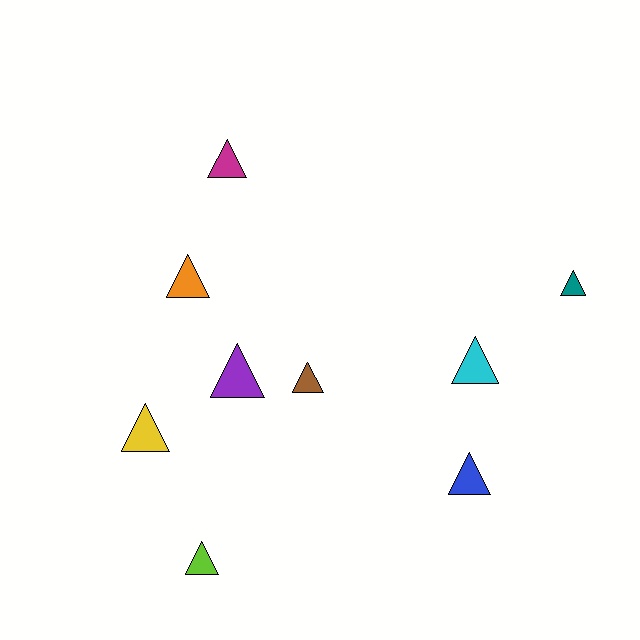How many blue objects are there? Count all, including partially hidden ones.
There is 1 blue object.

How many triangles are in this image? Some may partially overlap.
There are 9 triangles.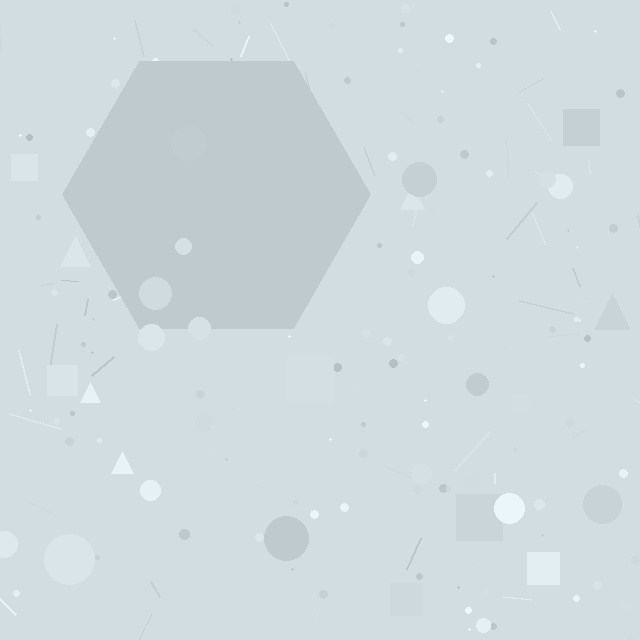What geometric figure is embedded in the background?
A hexagon is embedded in the background.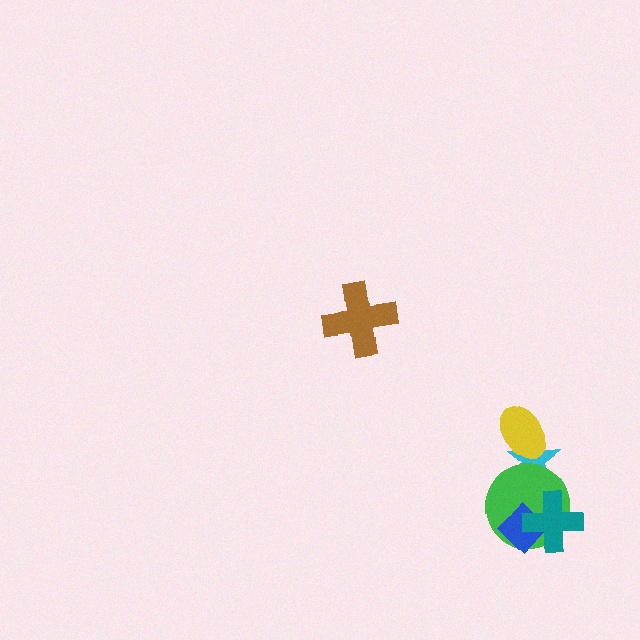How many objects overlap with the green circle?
3 objects overlap with the green circle.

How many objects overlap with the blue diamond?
2 objects overlap with the blue diamond.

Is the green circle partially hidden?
Yes, it is partially covered by another shape.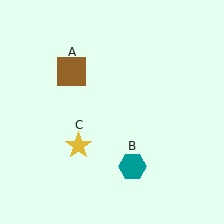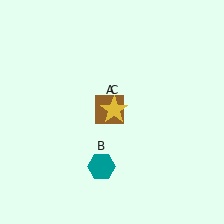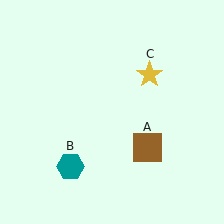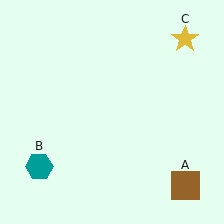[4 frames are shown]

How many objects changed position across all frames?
3 objects changed position: brown square (object A), teal hexagon (object B), yellow star (object C).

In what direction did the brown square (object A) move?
The brown square (object A) moved down and to the right.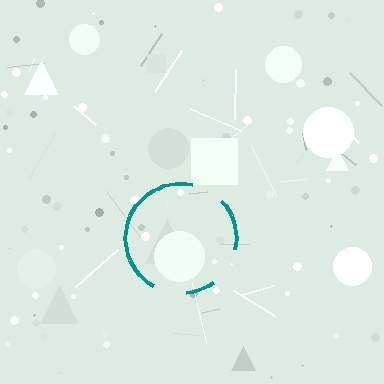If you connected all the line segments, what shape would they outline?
They would outline a circle.